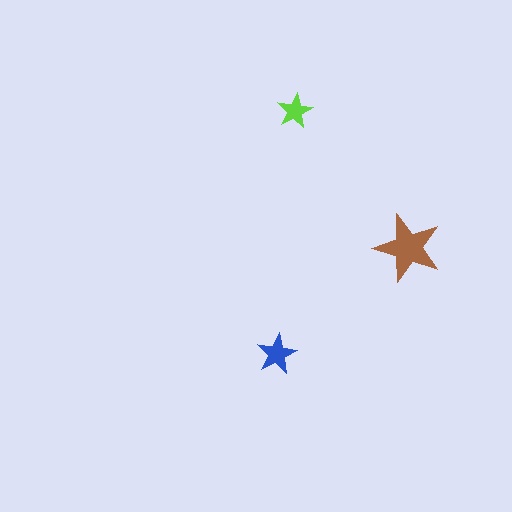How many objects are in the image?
There are 3 objects in the image.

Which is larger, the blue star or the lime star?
The blue one.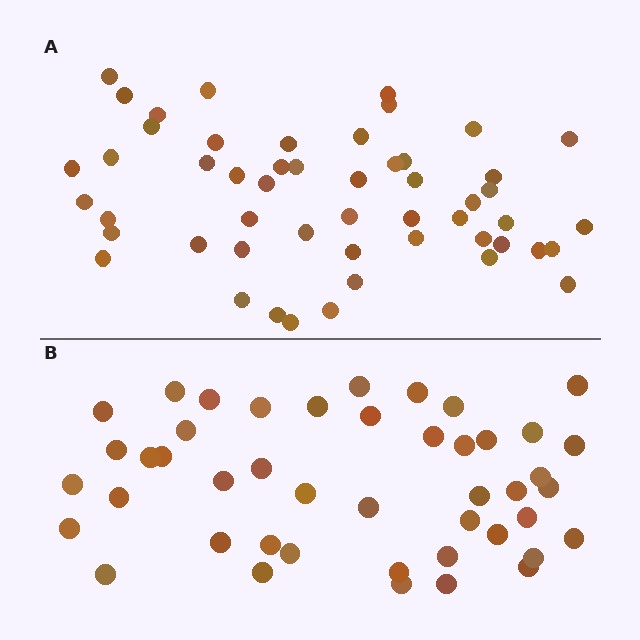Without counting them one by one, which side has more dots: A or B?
Region A (the top region) has more dots.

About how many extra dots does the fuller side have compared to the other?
Region A has roughly 8 or so more dots than region B.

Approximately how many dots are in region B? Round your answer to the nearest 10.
About 40 dots. (The exact count is 45, which rounds to 40.)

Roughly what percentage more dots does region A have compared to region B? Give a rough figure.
About 15% more.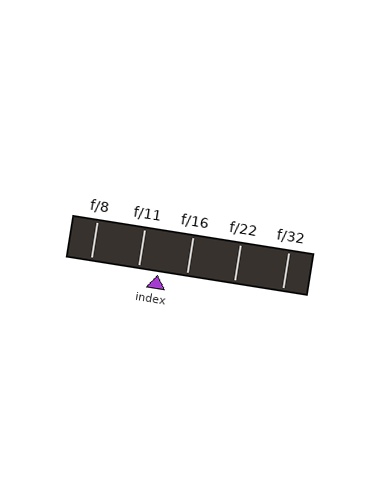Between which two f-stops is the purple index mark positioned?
The index mark is between f/11 and f/16.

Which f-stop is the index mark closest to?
The index mark is closest to f/11.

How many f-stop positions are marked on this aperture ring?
There are 5 f-stop positions marked.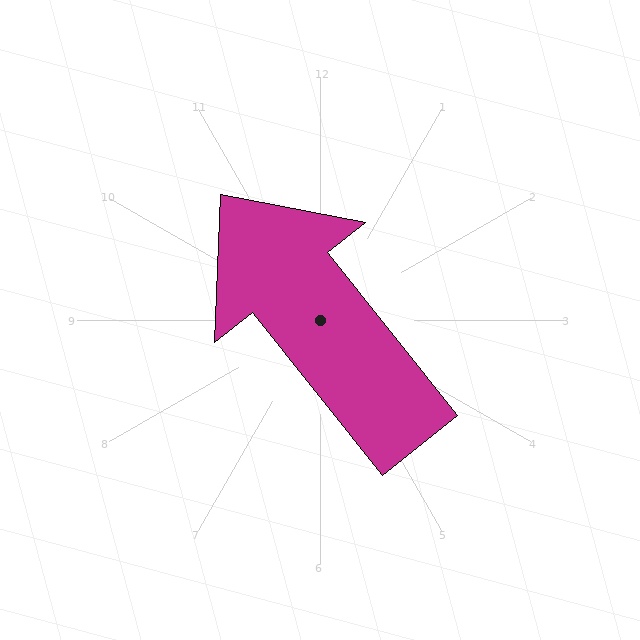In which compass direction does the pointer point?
Northwest.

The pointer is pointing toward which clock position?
Roughly 11 o'clock.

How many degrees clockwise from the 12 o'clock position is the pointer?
Approximately 322 degrees.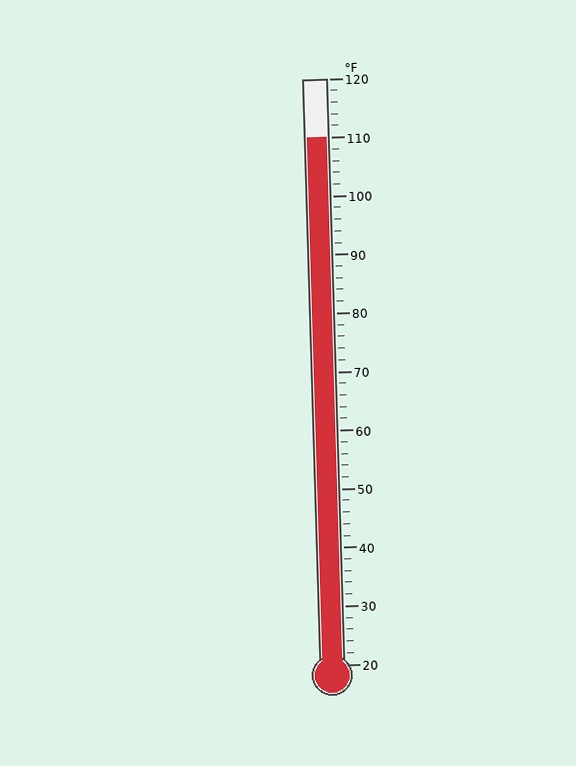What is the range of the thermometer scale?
The thermometer scale ranges from 20°F to 120°F.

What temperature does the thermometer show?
The thermometer shows approximately 110°F.